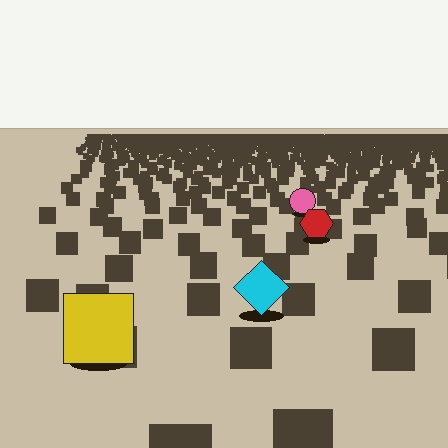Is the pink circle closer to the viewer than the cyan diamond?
No. The cyan diamond is closer — you can tell from the texture gradient: the ground texture is coarser near it.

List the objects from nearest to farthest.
From nearest to farthest: the yellow square, the cyan diamond, the red hexagon, the pink circle.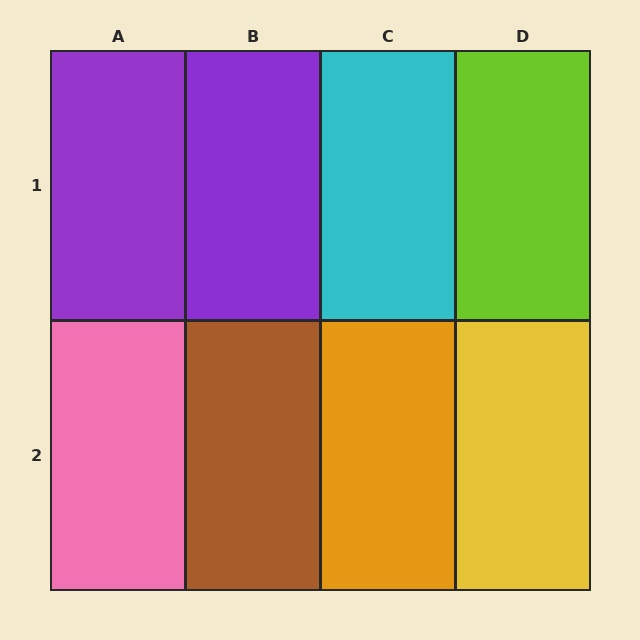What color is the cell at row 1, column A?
Purple.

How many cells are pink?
1 cell is pink.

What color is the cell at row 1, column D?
Lime.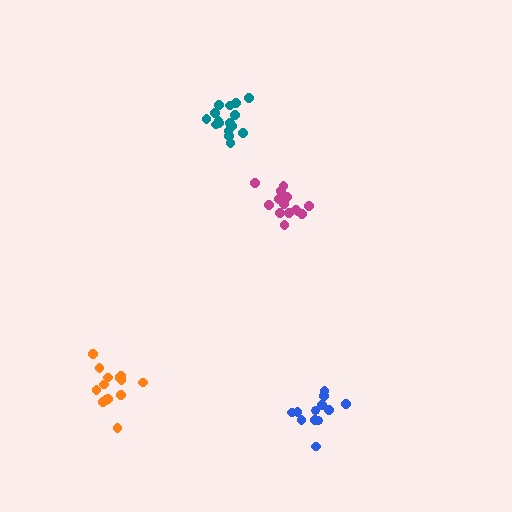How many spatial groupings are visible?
There are 4 spatial groupings.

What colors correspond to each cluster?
The clusters are colored: teal, magenta, blue, orange.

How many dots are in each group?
Group 1: 17 dots, Group 2: 14 dots, Group 3: 13 dots, Group 4: 15 dots (59 total).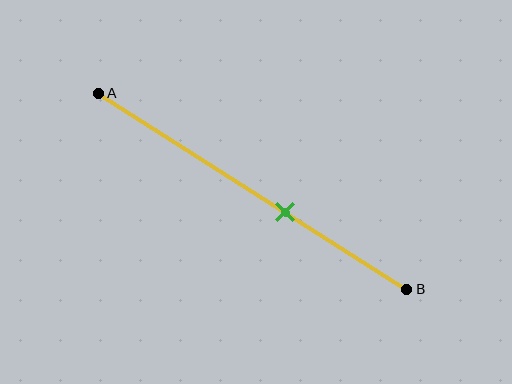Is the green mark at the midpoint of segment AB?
No, the mark is at about 60% from A, not at the 50% midpoint.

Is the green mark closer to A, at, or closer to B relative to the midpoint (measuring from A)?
The green mark is closer to point B than the midpoint of segment AB.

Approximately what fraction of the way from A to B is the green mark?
The green mark is approximately 60% of the way from A to B.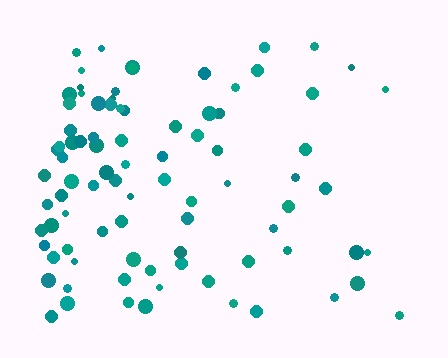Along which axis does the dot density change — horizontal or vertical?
Horizontal.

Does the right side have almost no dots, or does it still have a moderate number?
Still a moderate number, just noticeably fewer than the left.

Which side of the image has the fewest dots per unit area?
The right.